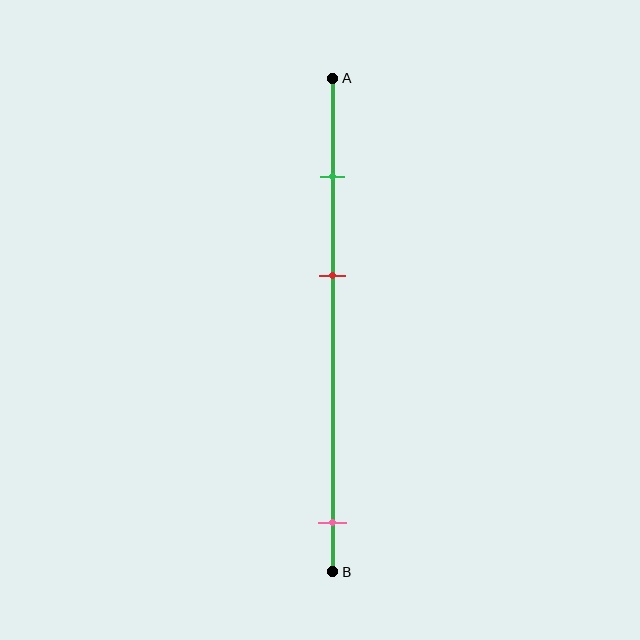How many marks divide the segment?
There are 3 marks dividing the segment.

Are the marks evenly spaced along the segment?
No, the marks are not evenly spaced.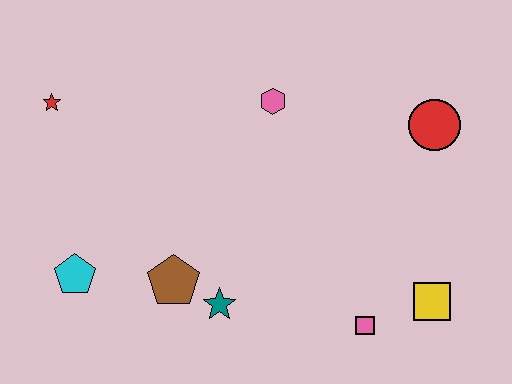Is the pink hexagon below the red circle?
No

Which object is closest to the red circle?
The pink hexagon is closest to the red circle.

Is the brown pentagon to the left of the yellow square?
Yes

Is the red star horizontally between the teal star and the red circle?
No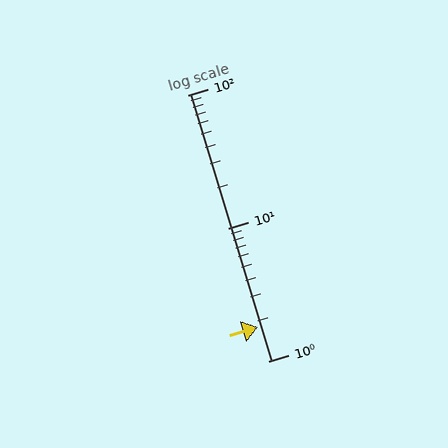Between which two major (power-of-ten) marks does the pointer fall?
The pointer is between 1 and 10.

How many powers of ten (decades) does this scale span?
The scale spans 2 decades, from 1 to 100.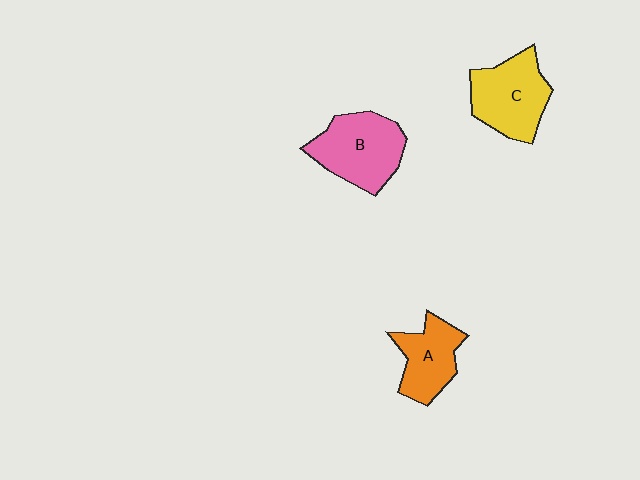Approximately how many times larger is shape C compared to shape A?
Approximately 1.3 times.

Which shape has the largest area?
Shape B (pink).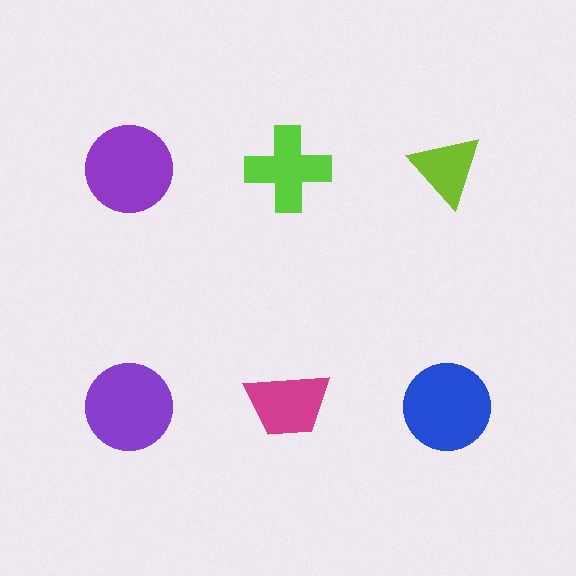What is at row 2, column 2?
A magenta trapezoid.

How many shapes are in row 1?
3 shapes.